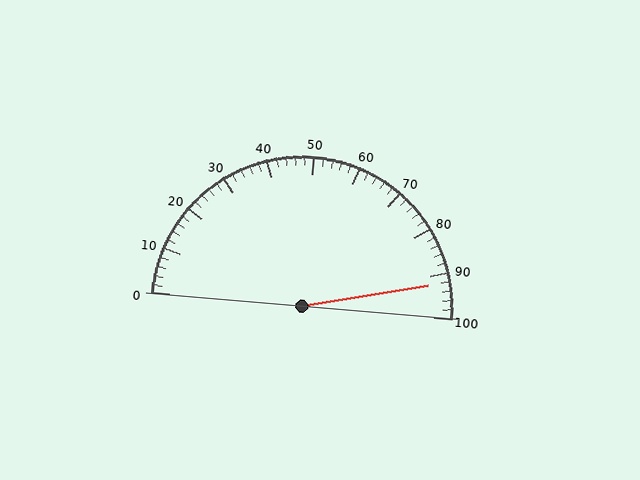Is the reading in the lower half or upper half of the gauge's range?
The reading is in the upper half of the range (0 to 100).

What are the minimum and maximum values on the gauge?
The gauge ranges from 0 to 100.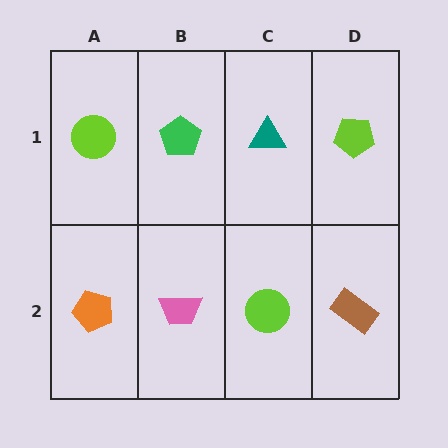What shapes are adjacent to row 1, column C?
A lime circle (row 2, column C), a green pentagon (row 1, column B), a lime pentagon (row 1, column D).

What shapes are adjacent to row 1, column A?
An orange pentagon (row 2, column A), a green pentagon (row 1, column B).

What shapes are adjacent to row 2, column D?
A lime pentagon (row 1, column D), a lime circle (row 2, column C).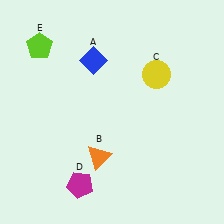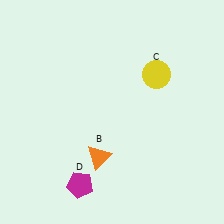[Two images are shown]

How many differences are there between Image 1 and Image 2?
There are 2 differences between the two images.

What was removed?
The lime pentagon (E), the blue diamond (A) were removed in Image 2.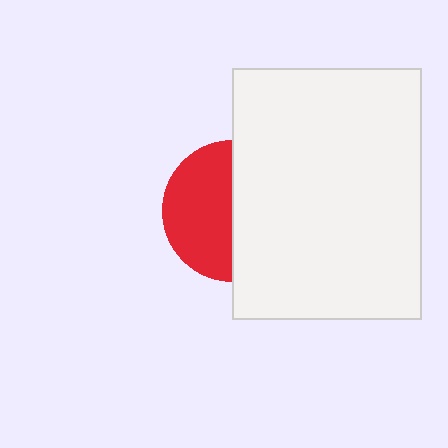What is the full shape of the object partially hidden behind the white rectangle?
The partially hidden object is a red circle.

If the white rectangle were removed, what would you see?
You would see the complete red circle.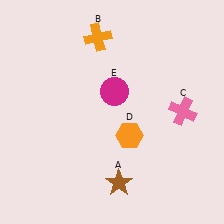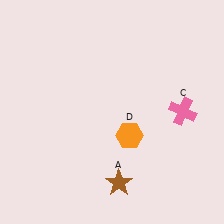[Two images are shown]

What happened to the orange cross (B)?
The orange cross (B) was removed in Image 2. It was in the top-left area of Image 1.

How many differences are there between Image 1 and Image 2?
There are 2 differences between the two images.